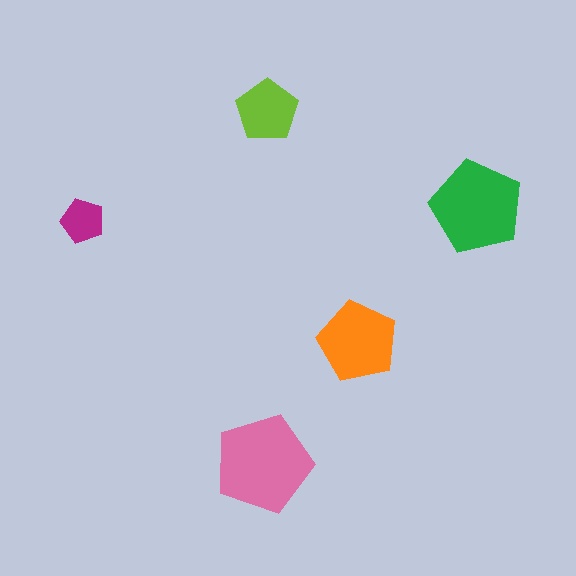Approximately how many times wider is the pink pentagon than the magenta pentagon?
About 2 times wider.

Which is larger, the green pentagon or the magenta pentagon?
The green one.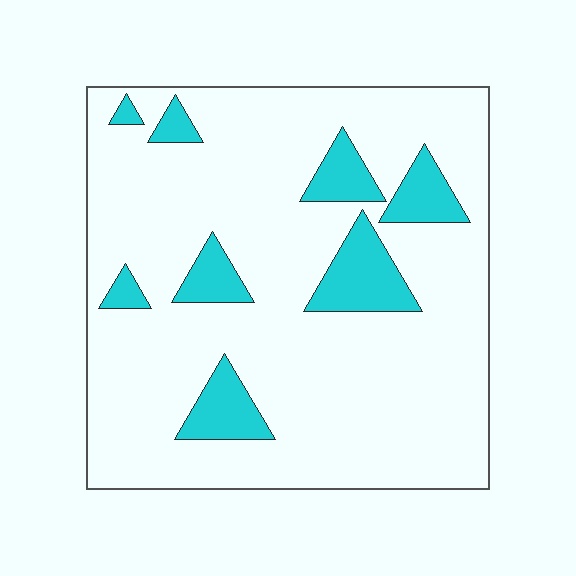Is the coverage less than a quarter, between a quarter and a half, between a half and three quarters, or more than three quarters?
Less than a quarter.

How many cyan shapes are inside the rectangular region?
8.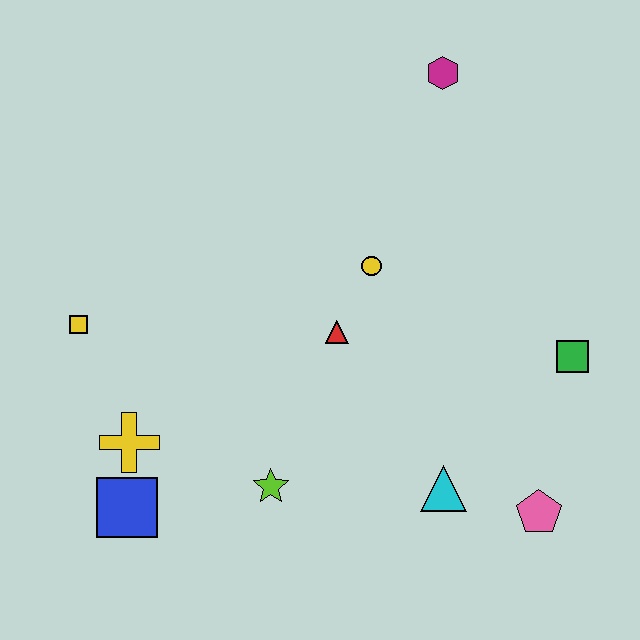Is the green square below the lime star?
No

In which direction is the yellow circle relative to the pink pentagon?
The yellow circle is above the pink pentagon.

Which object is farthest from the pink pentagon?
The yellow square is farthest from the pink pentagon.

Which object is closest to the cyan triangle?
The pink pentagon is closest to the cyan triangle.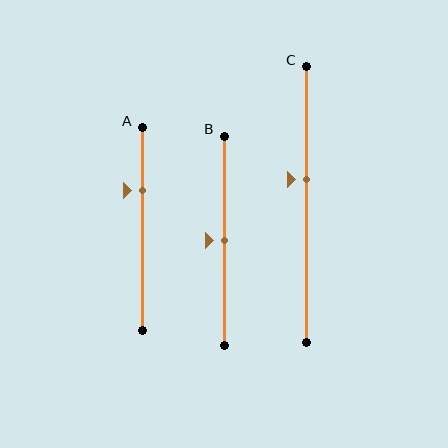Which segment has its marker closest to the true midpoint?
Segment B has its marker closest to the true midpoint.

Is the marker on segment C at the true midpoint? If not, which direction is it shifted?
No, the marker on segment C is shifted upward by about 9% of the segment length.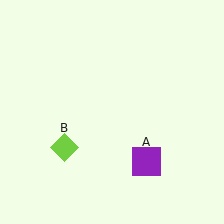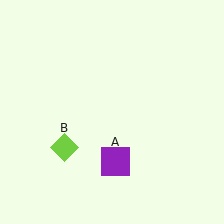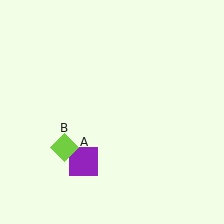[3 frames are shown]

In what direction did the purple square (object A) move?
The purple square (object A) moved left.